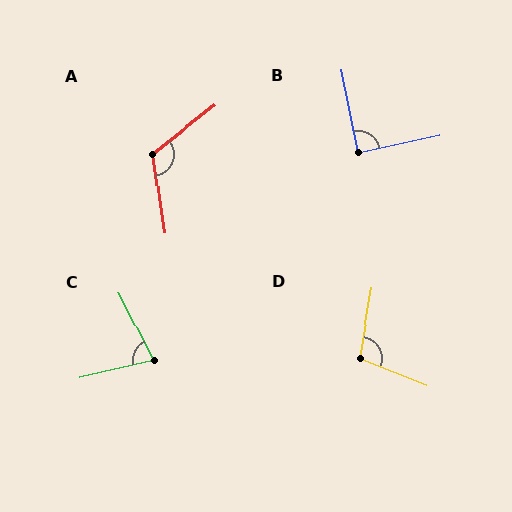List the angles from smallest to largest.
C (76°), B (89°), D (101°), A (119°).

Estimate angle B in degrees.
Approximately 89 degrees.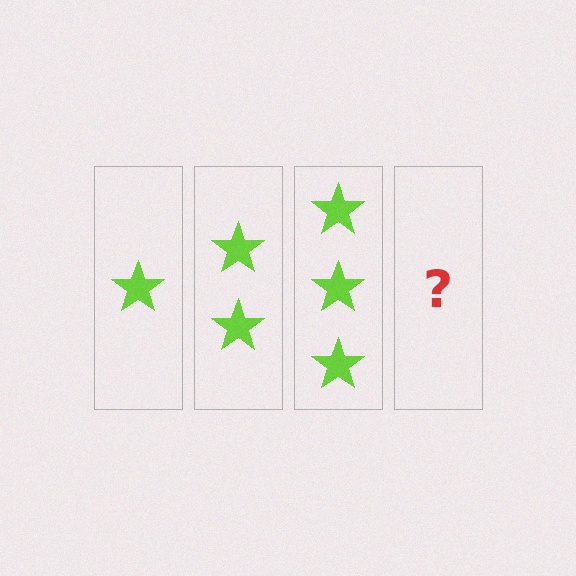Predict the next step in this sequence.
The next step is 4 stars.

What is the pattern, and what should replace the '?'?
The pattern is that each step adds one more star. The '?' should be 4 stars.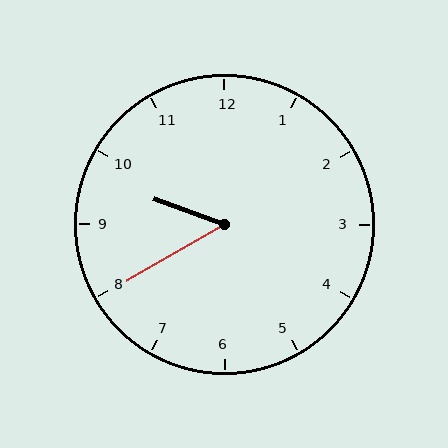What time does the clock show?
9:40.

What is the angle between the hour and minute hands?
Approximately 50 degrees.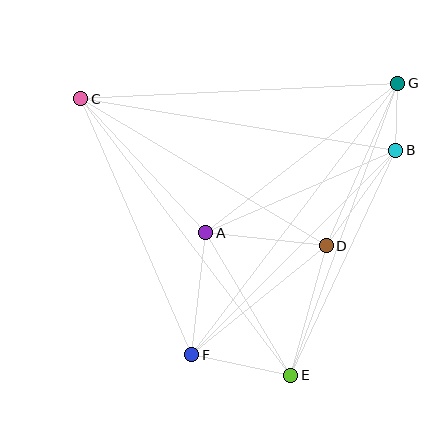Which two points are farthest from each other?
Points C and E are farthest from each other.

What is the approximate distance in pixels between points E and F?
The distance between E and F is approximately 101 pixels.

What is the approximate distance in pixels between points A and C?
The distance between A and C is approximately 183 pixels.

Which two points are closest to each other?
Points B and G are closest to each other.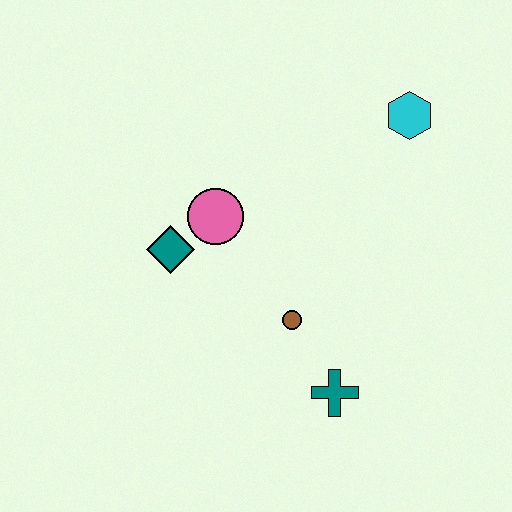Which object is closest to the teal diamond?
The pink circle is closest to the teal diamond.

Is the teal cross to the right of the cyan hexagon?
No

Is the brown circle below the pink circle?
Yes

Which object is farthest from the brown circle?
The cyan hexagon is farthest from the brown circle.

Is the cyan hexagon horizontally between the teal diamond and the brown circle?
No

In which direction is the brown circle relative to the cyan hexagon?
The brown circle is below the cyan hexagon.